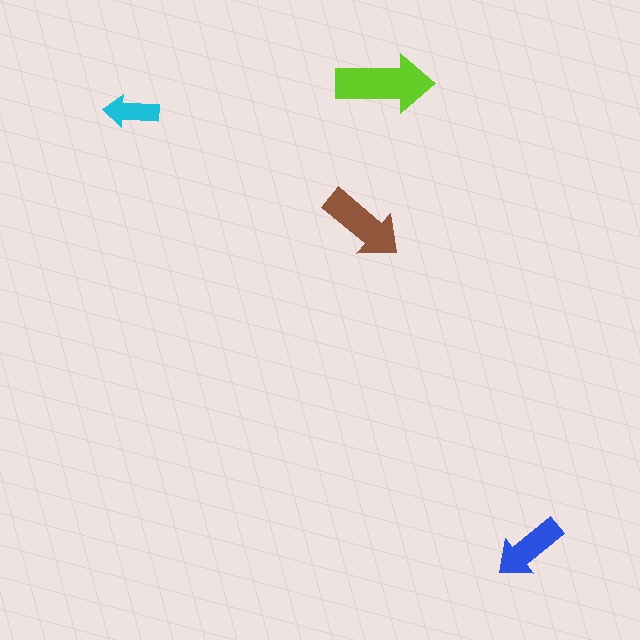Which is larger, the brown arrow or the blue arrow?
The brown one.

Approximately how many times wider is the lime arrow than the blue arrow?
About 1.5 times wider.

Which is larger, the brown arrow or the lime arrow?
The lime one.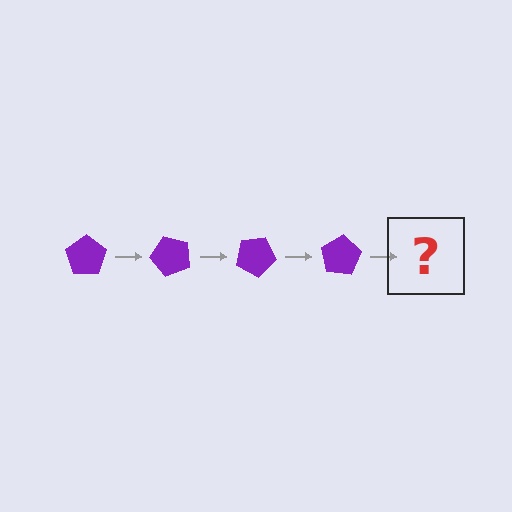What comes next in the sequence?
The next element should be a purple pentagon rotated 200 degrees.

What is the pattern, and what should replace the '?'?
The pattern is that the pentagon rotates 50 degrees each step. The '?' should be a purple pentagon rotated 200 degrees.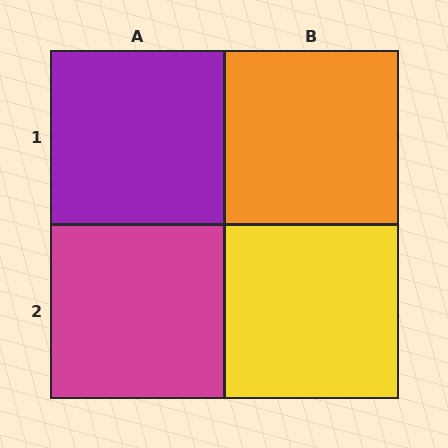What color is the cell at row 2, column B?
Yellow.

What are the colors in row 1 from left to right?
Purple, orange.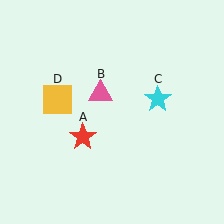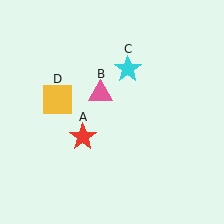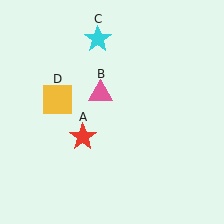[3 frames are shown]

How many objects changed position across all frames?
1 object changed position: cyan star (object C).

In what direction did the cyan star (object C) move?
The cyan star (object C) moved up and to the left.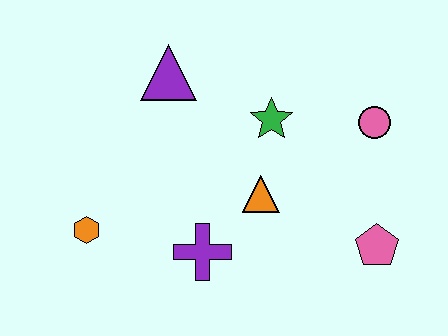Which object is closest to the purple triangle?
The green star is closest to the purple triangle.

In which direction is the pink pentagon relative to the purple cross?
The pink pentagon is to the right of the purple cross.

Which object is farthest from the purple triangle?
The pink pentagon is farthest from the purple triangle.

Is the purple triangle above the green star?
Yes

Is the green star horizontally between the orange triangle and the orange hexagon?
No